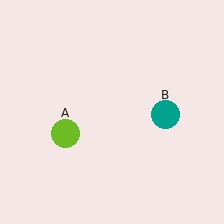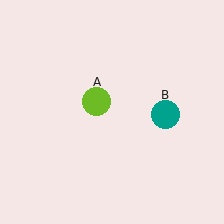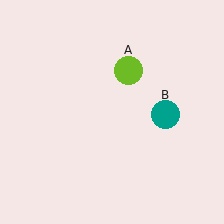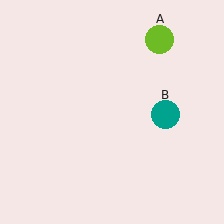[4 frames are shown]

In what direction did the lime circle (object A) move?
The lime circle (object A) moved up and to the right.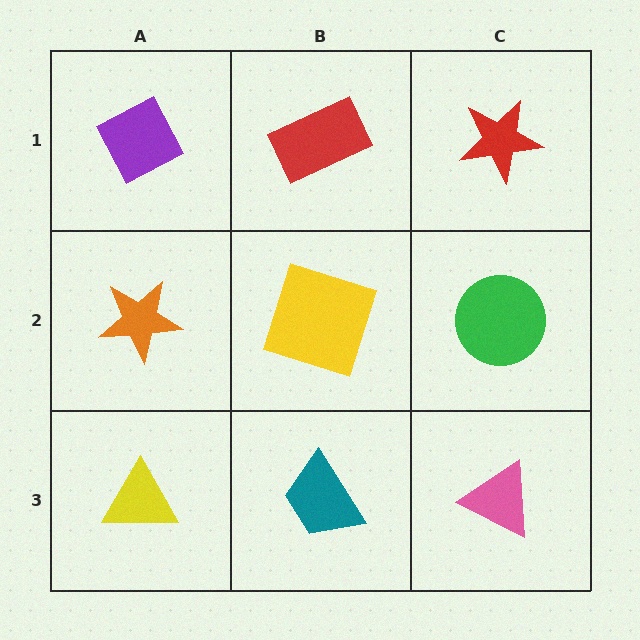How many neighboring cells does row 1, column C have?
2.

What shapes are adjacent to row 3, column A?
An orange star (row 2, column A), a teal trapezoid (row 3, column B).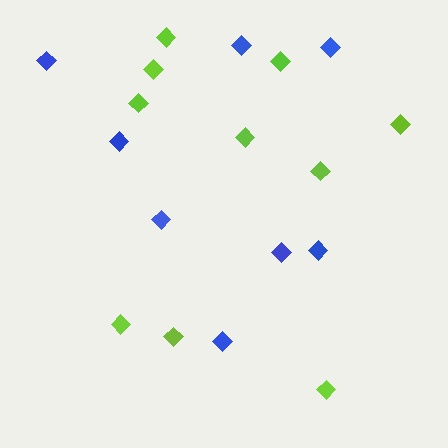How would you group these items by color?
There are 2 groups: one group of lime diamonds (10) and one group of blue diamonds (8).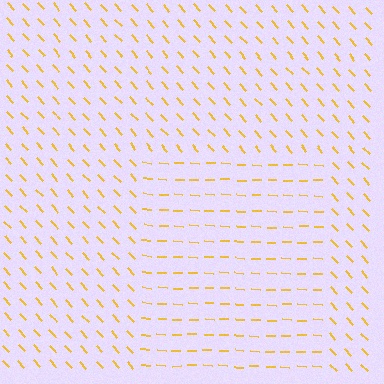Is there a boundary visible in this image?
Yes, there is a texture boundary formed by a change in line orientation.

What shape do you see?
I see a rectangle.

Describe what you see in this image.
The image is filled with small yellow line segments. A rectangle region in the image has lines oriented differently from the surrounding lines, creating a visible texture boundary.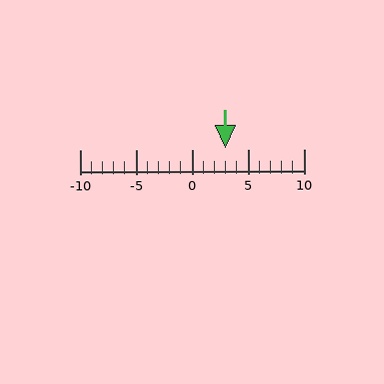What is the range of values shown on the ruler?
The ruler shows values from -10 to 10.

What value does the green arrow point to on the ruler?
The green arrow points to approximately 3.